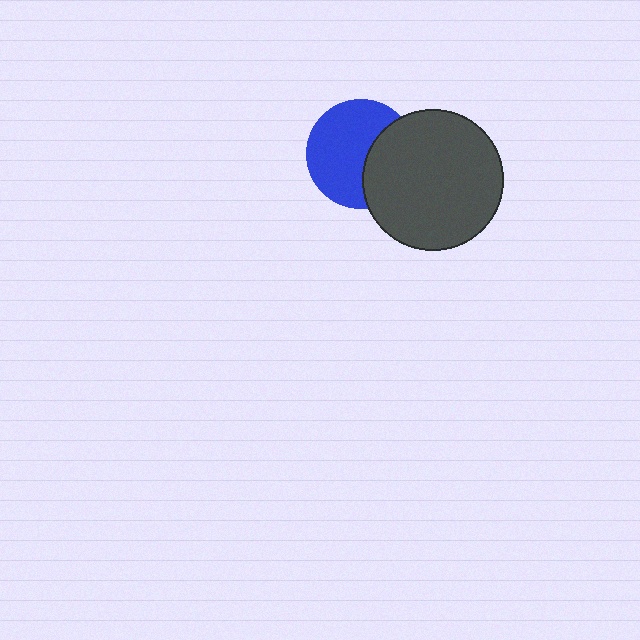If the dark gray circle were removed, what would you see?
You would see the complete blue circle.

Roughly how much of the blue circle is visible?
About half of it is visible (roughly 64%).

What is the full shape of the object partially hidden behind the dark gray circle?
The partially hidden object is a blue circle.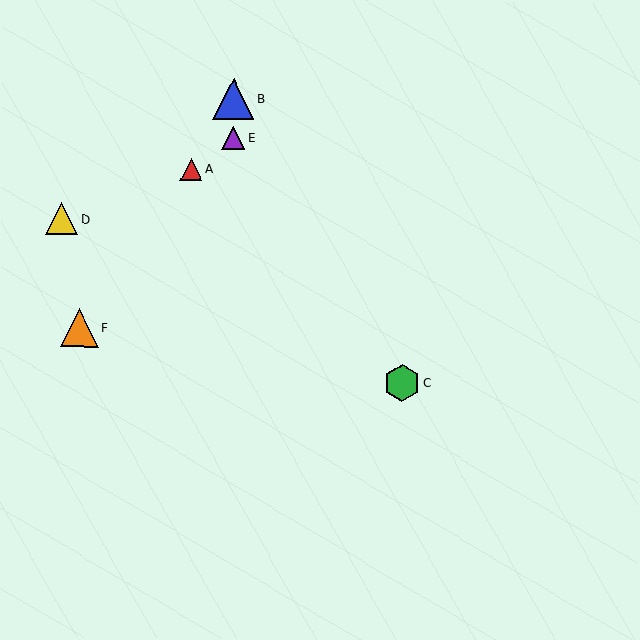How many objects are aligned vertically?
2 objects (B, E) are aligned vertically.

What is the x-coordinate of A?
Object A is at x≈191.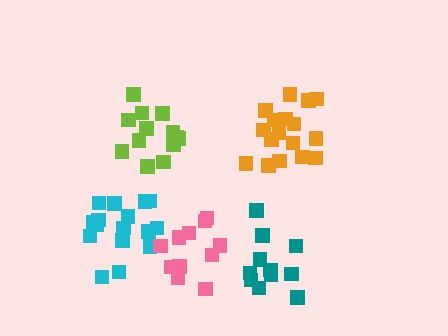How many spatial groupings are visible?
There are 5 spatial groupings.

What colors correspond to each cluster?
The clusters are colored: orange, cyan, pink, lime, teal.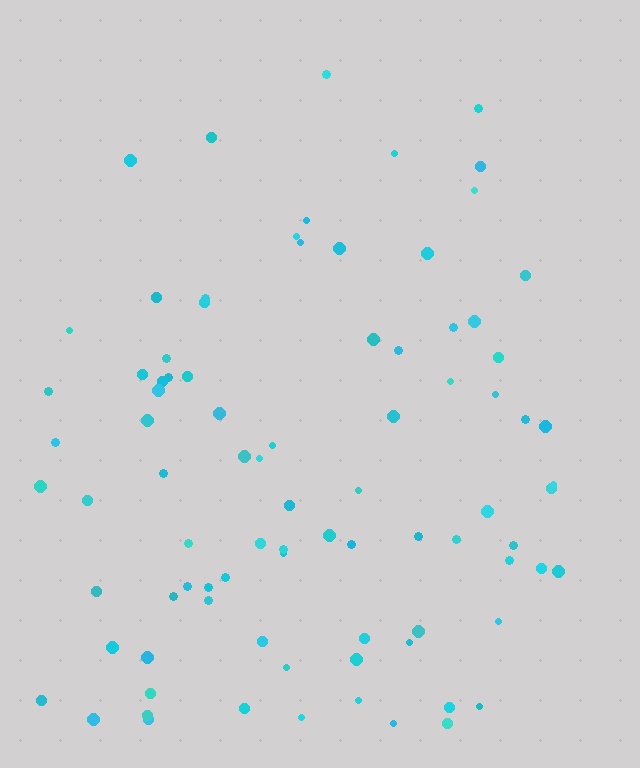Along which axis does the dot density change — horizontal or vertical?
Vertical.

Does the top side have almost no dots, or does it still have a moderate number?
Still a moderate number, just noticeably fewer than the bottom.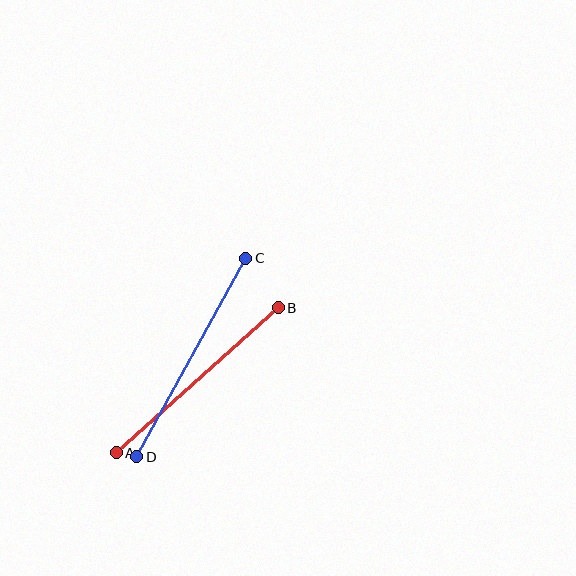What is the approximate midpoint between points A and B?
The midpoint is at approximately (197, 380) pixels.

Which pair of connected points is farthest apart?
Points C and D are farthest apart.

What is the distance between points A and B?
The distance is approximately 218 pixels.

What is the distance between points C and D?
The distance is approximately 226 pixels.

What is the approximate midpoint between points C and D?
The midpoint is at approximately (191, 358) pixels.